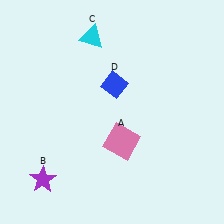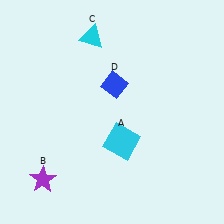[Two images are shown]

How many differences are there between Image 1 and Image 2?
There is 1 difference between the two images.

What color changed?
The square (A) changed from pink in Image 1 to cyan in Image 2.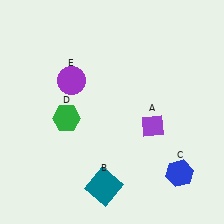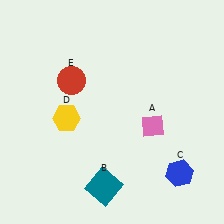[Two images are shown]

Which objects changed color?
A changed from purple to pink. D changed from green to yellow. E changed from purple to red.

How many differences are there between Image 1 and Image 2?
There are 3 differences between the two images.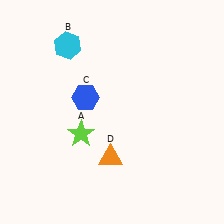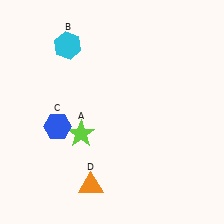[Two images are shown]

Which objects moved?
The objects that moved are: the blue hexagon (C), the orange triangle (D).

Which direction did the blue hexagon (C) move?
The blue hexagon (C) moved down.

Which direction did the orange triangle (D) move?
The orange triangle (D) moved down.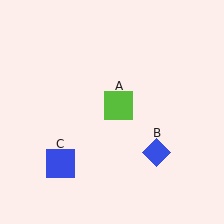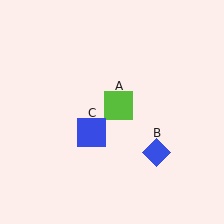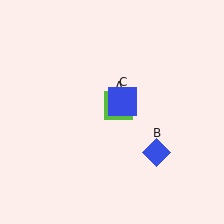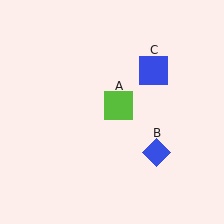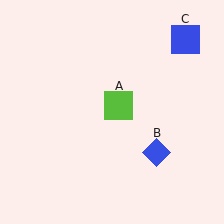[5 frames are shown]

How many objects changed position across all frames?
1 object changed position: blue square (object C).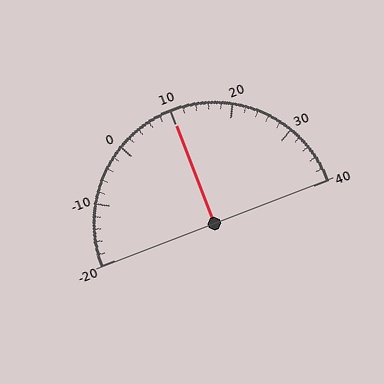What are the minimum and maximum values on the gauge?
The gauge ranges from -20 to 40.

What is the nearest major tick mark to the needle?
The nearest major tick mark is 10.